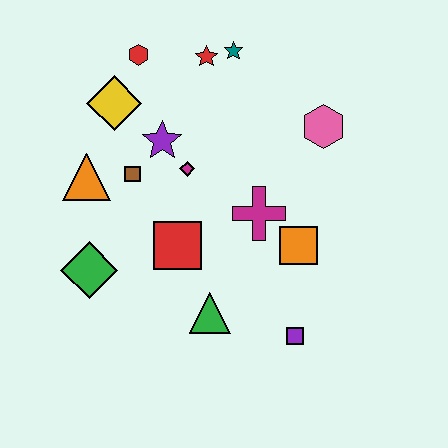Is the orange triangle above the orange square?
Yes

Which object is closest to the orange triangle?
The brown square is closest to the orange triangle.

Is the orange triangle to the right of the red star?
No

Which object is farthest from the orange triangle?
The purple square is farthest from the orange triangle.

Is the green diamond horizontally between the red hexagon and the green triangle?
No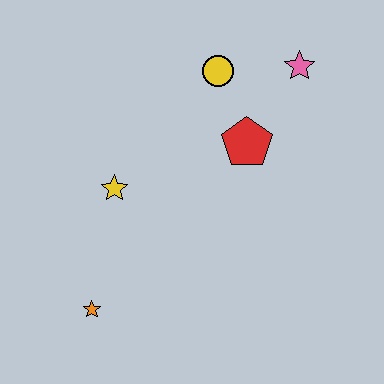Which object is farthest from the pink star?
The orange star is farthest from the pink star.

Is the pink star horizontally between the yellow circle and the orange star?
No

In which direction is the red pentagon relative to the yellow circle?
The red pentagon is below the yellow circle.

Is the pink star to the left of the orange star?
No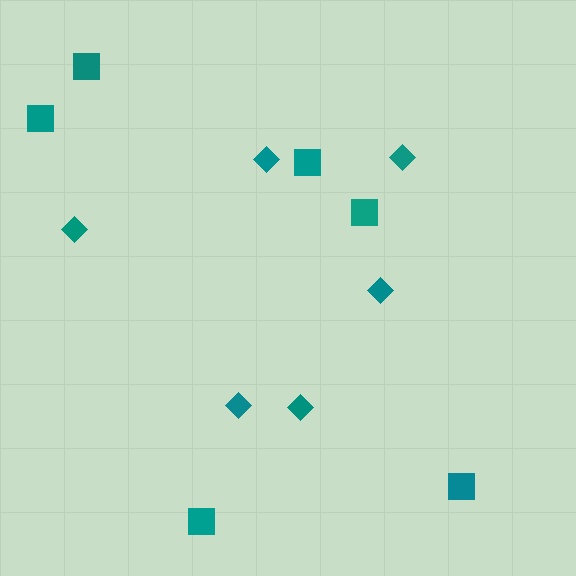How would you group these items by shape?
There are 2 groups: one group of diamonds (6) and one group of squares (6).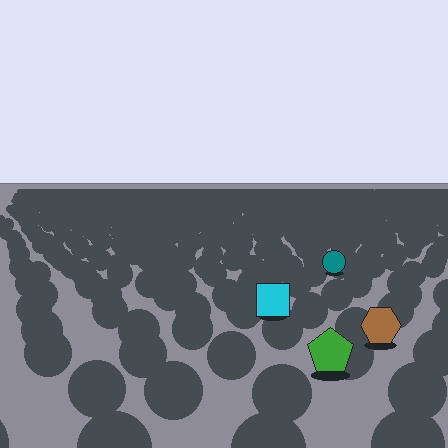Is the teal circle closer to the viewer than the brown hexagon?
No. The brown hexagon is closer — you can tell from the texture gradient: the ground texture is coarser near it.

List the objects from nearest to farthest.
From nearest to farthest: the green pentagon, the brown hexagon, the cyan square, the teal circle.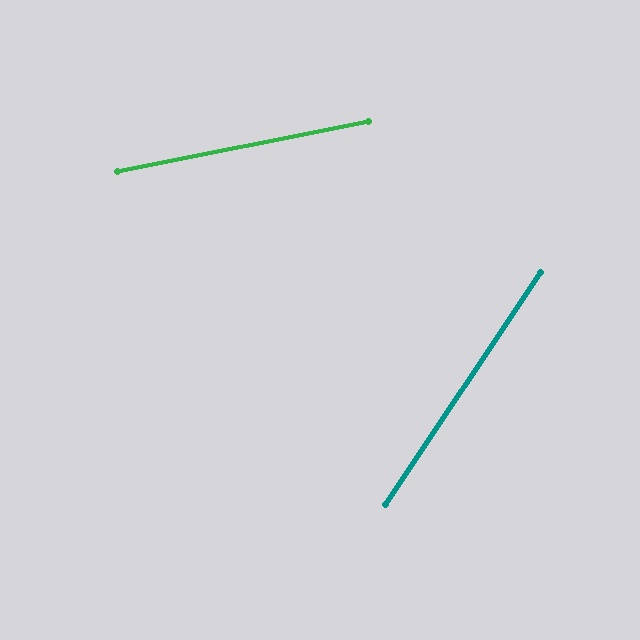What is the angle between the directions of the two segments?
Approximately 45 degrees.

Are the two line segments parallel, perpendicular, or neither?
Neither parallel nor perpendicular — they differ by about 45°.